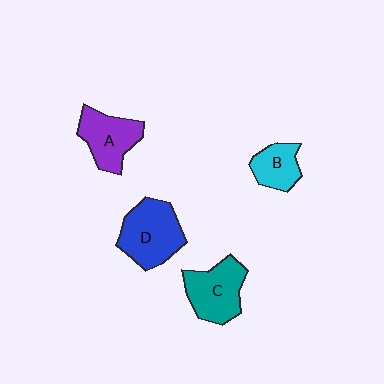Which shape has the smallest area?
Shape B (cyan).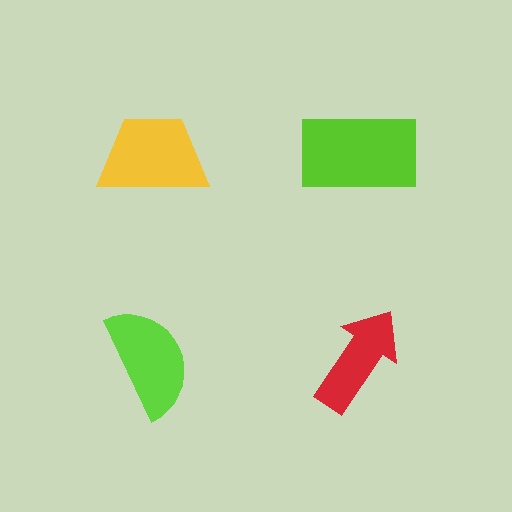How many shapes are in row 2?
2 shapes.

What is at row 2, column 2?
A red arrow.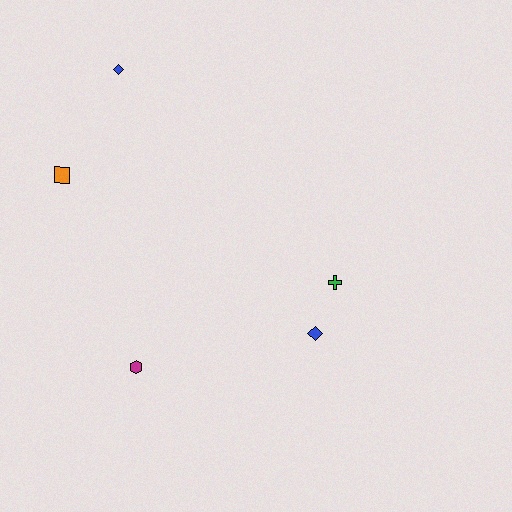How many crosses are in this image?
There is 1 cross.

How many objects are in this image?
There are 5 objects.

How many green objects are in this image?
There is 1 green object.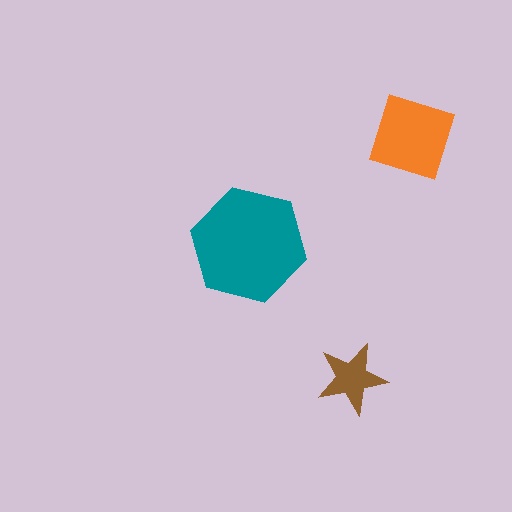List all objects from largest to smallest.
The teal hexagon, the orange square, the brown star.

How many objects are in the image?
There are 3 objects in the image.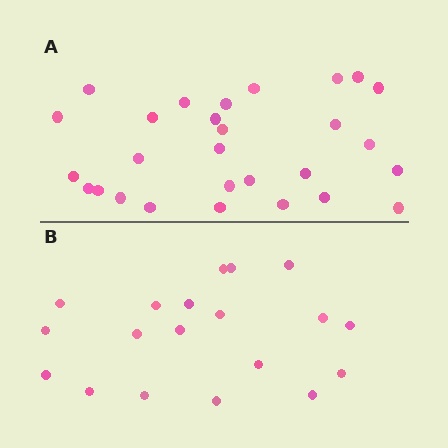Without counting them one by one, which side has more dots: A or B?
Region A (the top region) has more dots.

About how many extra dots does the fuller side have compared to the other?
Region A has roughly 8 or so more dots than region B.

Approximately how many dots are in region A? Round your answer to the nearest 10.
About 30 dots. (The exact count is 28, which rounds to 30.)